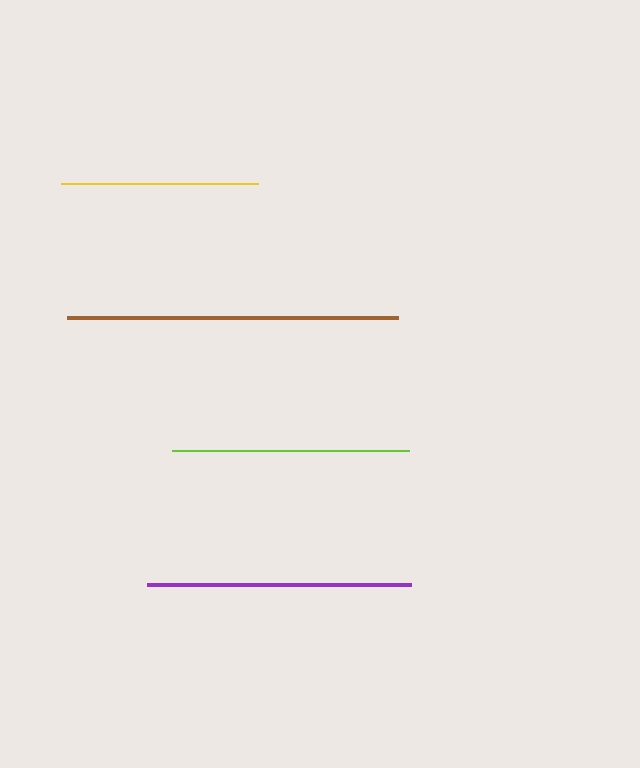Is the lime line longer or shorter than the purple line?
The purple line is longer than the lime line.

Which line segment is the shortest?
The yellow line is the shortest at approximately 197 pixels.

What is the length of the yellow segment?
The yellow segment is approximately 197 pixels long.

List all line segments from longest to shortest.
From longest to shortest: brown, purple, lime, yellow.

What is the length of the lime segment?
The lime segment is approximately 236 pixels long.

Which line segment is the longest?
The brown line is the longest at approximately 331 pixels.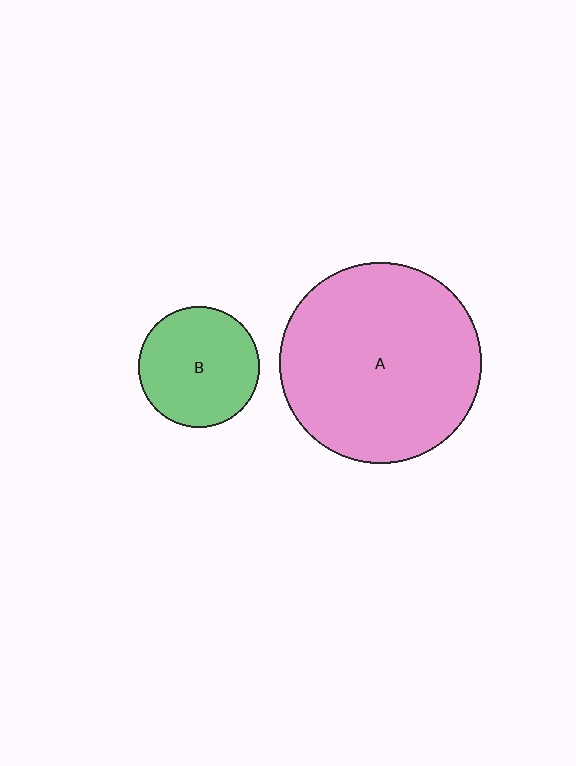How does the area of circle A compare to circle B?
Approximately 2.7 times.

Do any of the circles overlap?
No, none of the circles overlap.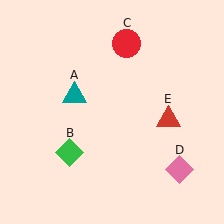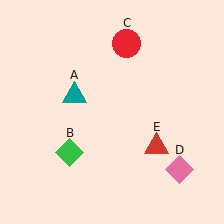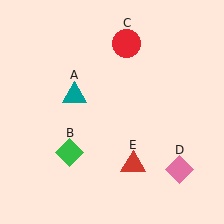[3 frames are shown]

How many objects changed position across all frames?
1 object changed position: red triangle (object E).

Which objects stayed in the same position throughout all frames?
Teal triangle (object A) and green diamond (object B) and red circle (object C) and pink diamond (object D) remained stationary.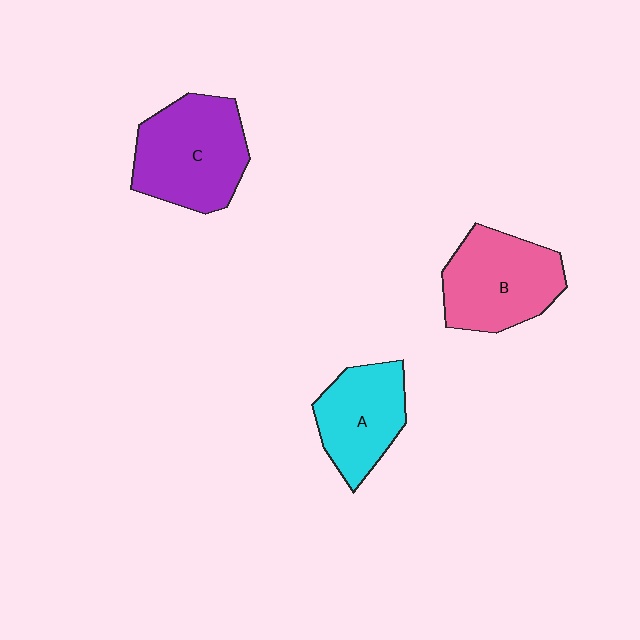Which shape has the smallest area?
Shape A (cyan).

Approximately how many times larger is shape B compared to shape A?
Approximately 1.2 times.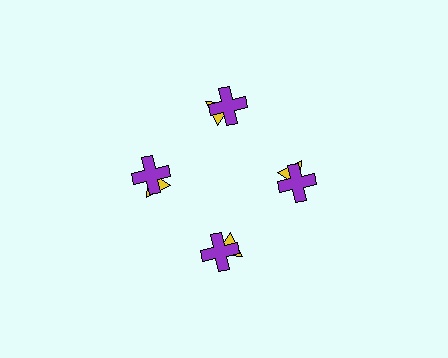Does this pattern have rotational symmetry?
Yes, this pattern has 4-fold rotational symmetry. It looks the same after rotating 90 degrees around the center.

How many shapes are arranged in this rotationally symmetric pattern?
There are 8 shapes, arranged in 4 groups of 2.